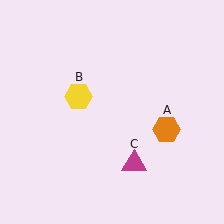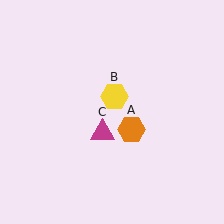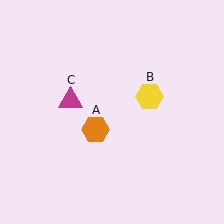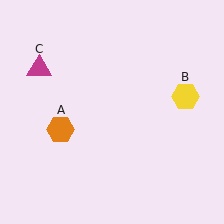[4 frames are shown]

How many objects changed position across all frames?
3 objects changed position: orange hexagon (object A), yellow hexagon (object B), magenta triangle (object C).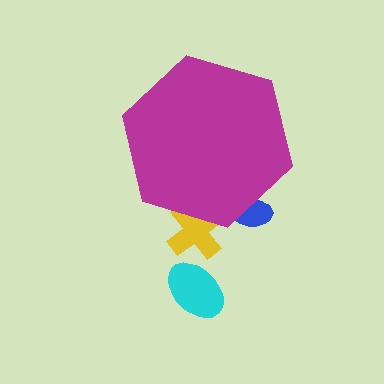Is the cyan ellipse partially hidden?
No, the cyan ellipse is fully visible.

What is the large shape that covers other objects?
A magenta hexagon.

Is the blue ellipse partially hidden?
Yes, the blue ellipse is partially hidden behind the magenta hexagon.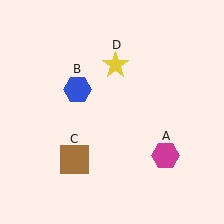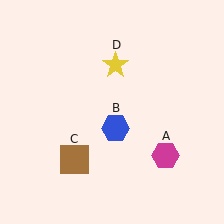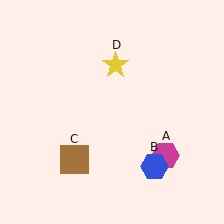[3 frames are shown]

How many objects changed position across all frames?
1 object changed position: blue hexagon (object B).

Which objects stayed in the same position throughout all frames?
Magenta hexagon (object A) and brown square (object C) and yellow star (object D) remained stationary.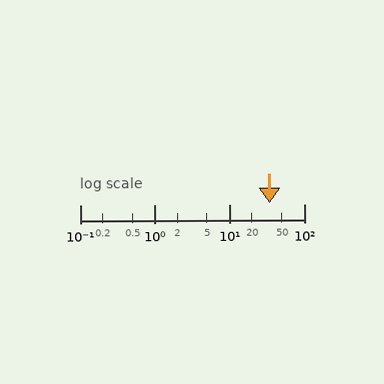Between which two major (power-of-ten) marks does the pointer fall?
The pointer is between 10 and 100.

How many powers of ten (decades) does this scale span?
The scale spans 3 decades, from 0.1 to 100.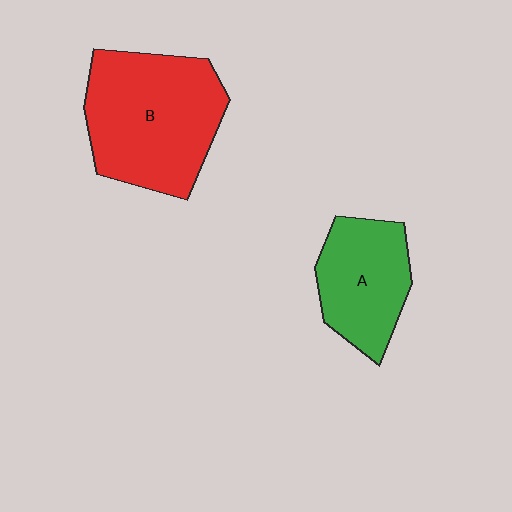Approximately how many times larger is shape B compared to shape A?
Approximately 1.6 times.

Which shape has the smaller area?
Shape A (green).